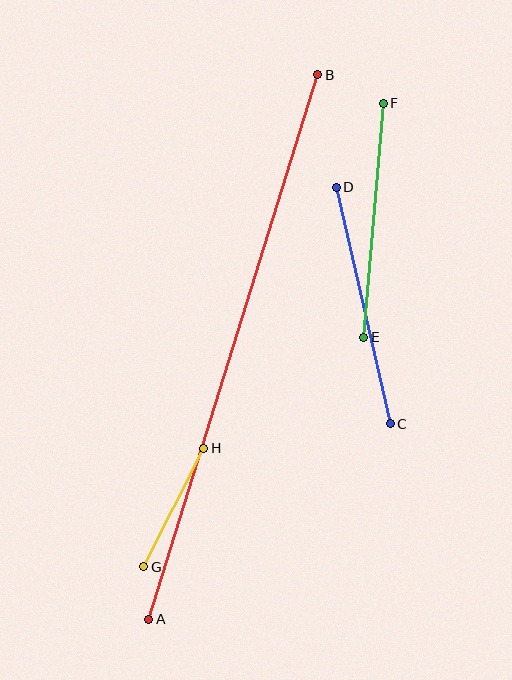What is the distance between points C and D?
The distance is approximately 242 pixels.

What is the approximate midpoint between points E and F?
The midpoint is at approximately (373, 220) pixels.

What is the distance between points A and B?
The distance is approximately 570 pixels.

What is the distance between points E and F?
The distance is approximately 235 pixels.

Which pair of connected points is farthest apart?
Points A and B are farthest apart.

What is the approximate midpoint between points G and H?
The midpoint is at approximately (174, 508) pixels.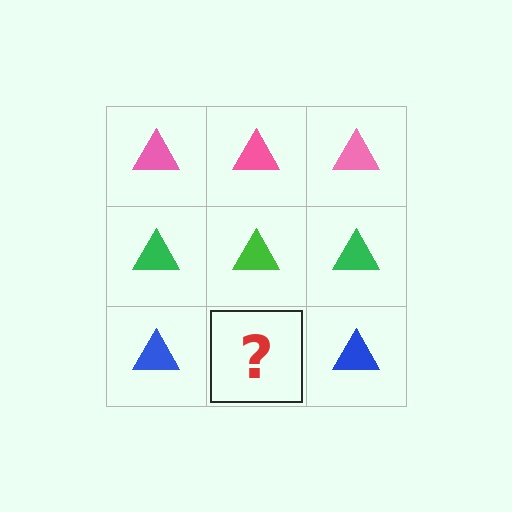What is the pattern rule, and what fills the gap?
The rule is that each row has a consistent color. The gap should be filled with a blue triangle.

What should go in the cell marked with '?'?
The missing cell should contain a blue triangle.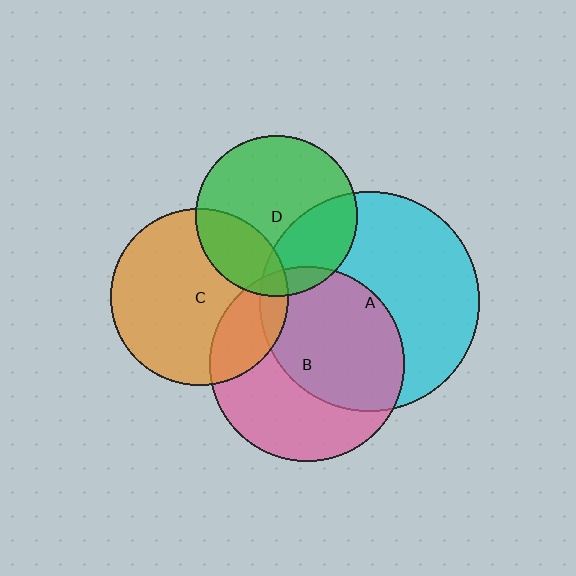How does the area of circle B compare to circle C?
Approximately 1.2 times.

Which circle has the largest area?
Circle A (cyan).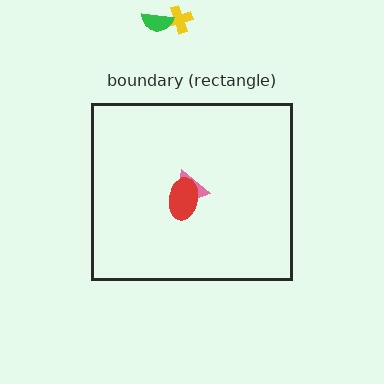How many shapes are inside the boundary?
2 inside, 2 outside.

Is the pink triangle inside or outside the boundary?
Inside.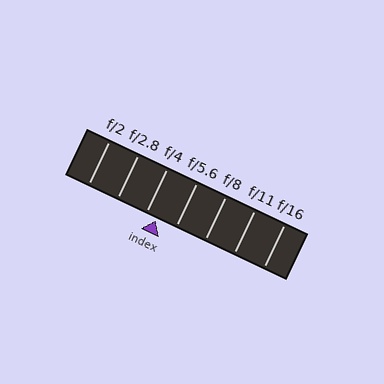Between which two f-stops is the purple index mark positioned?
The index mark is between f/4 and f/5.6.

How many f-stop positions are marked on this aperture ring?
There are 7 f-stop positions marked.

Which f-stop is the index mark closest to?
The index mark is closest to f/4.